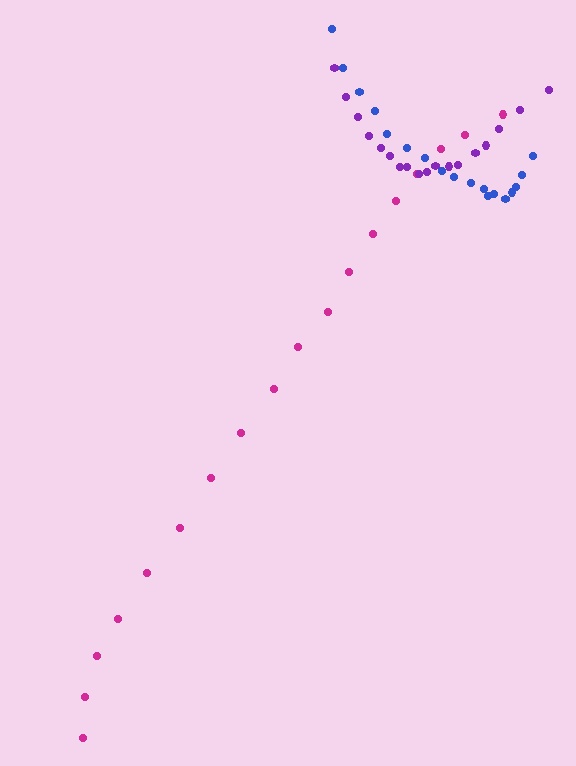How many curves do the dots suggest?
There are 3 distinct paths.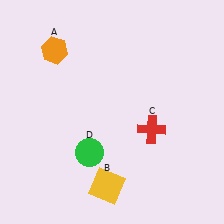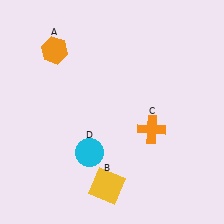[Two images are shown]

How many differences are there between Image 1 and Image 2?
There are 2 differences between the two images.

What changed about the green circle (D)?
In Image 1, D is green. In Image 2, it changed to cyan.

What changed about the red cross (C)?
In Image 1, C is red. In Image 2, it changed to orange.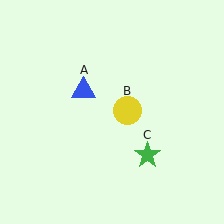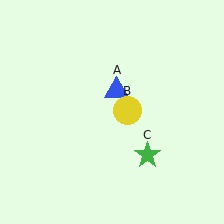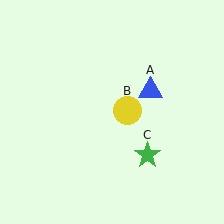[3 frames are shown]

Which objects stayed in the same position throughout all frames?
Yellow circle (object B) and green star (object C) remained stationary.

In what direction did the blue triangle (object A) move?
The blue triangle (object A) moved right.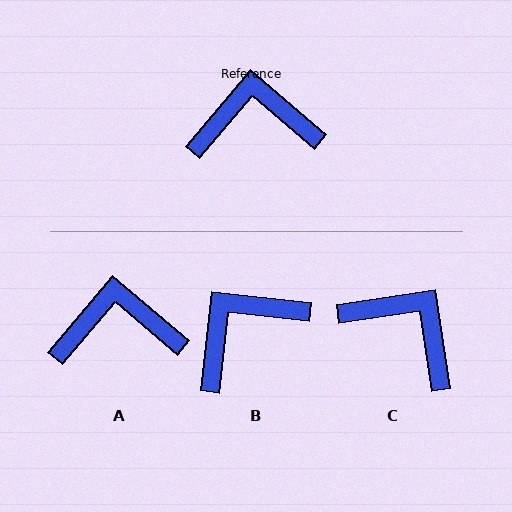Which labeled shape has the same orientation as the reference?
A.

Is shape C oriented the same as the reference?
No, it is off by about 41 degrees.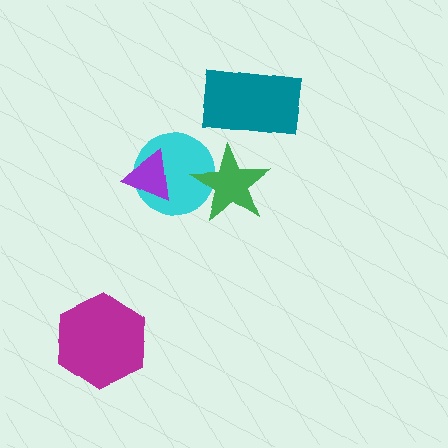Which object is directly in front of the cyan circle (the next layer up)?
The purple triangle is directly in front of the cyan circle.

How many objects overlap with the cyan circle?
2 objects overlap with the cyan circle.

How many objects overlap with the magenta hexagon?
0 objects overlap with the magenta hexagon.